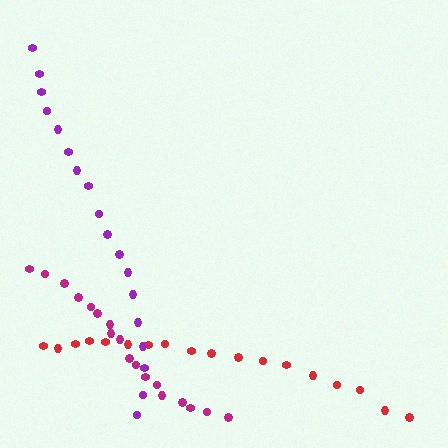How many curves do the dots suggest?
There are 3 distinct paths.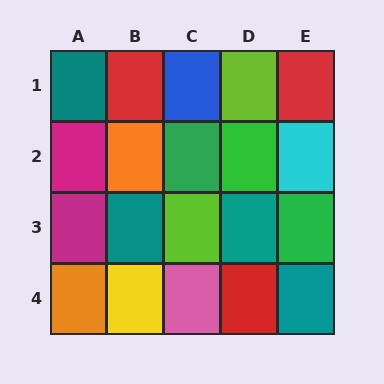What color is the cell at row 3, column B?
Teal.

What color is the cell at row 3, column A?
Magenta.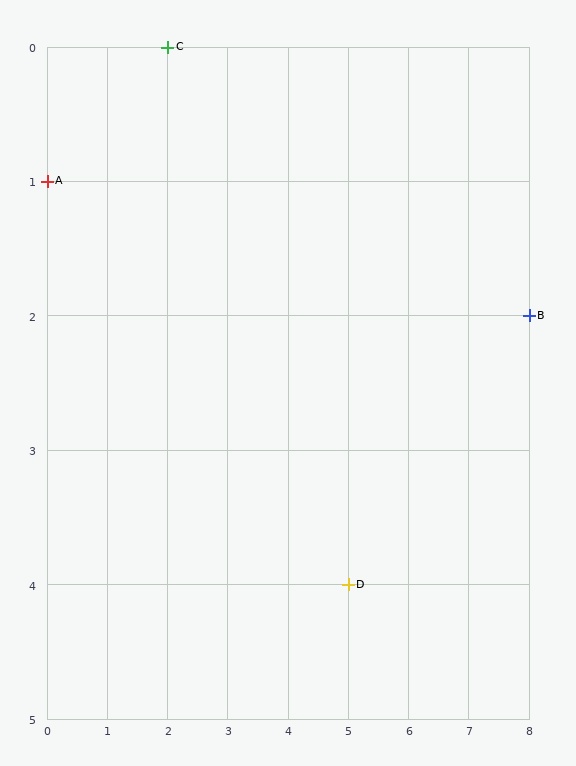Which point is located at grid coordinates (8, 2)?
Point B is at (8, 2).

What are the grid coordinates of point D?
Point D is at grid coordinates (5, 4).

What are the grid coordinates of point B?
Point B is at grid coordinates (8, 2).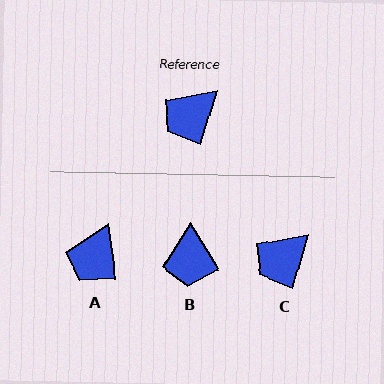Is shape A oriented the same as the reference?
No, it is off by about 24 degrees.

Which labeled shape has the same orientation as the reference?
C.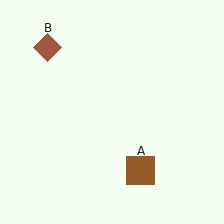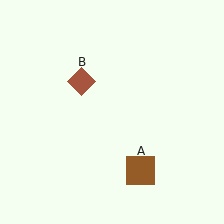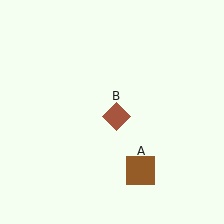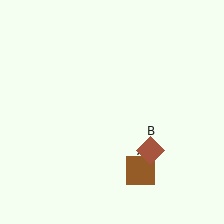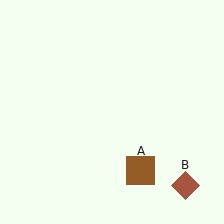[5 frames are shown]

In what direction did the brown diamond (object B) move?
The brown diamond (object B) moved down and to the right.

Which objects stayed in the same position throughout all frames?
Brown square (object A) remained stationary.